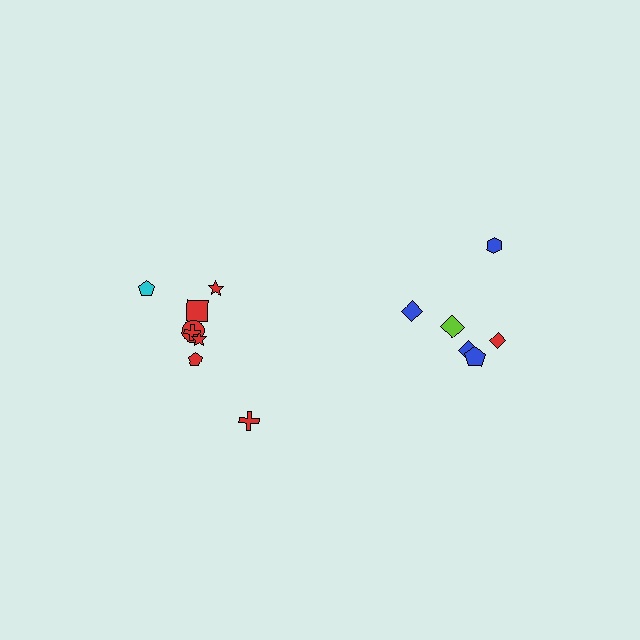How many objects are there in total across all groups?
There are 14 objects.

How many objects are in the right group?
There are 6 objects.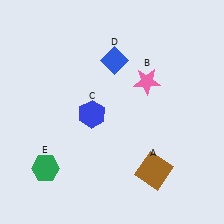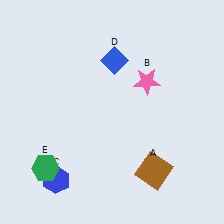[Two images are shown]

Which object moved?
The blue hexagon (C) moved down.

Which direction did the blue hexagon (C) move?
The blue hexagon (C) moved down.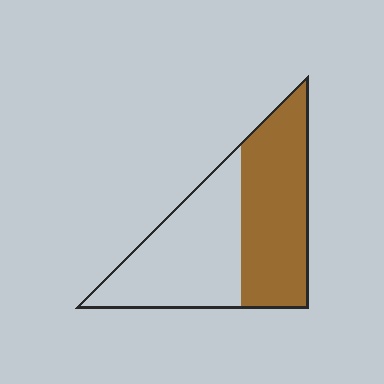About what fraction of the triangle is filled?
About one half (1/2).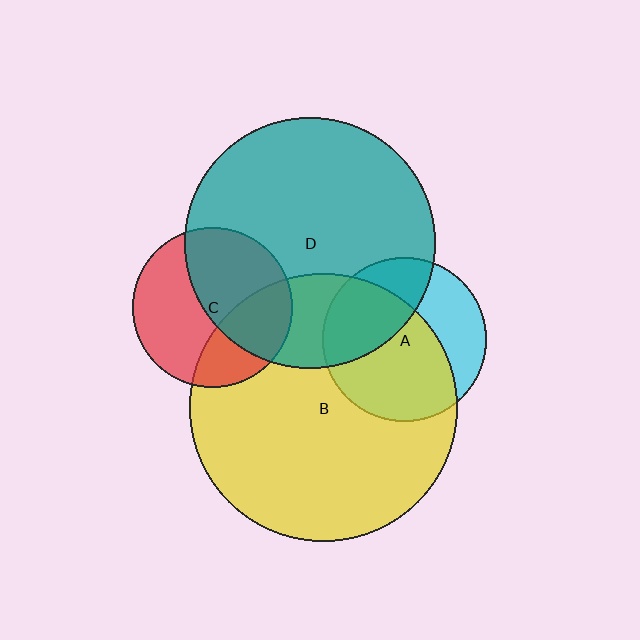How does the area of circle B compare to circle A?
Approximately 2.7 times.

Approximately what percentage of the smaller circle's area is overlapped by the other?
Approximately 35%.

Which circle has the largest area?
Circle B (yellow).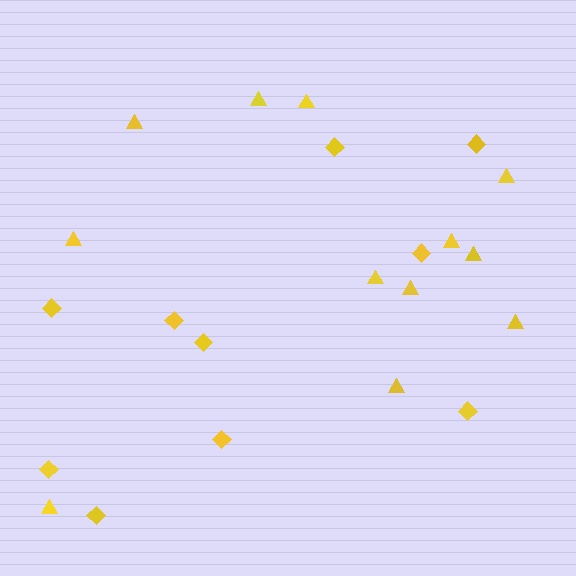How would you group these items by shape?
There are 2 groups: one group of triangles (12) and one group of diamonds (10).